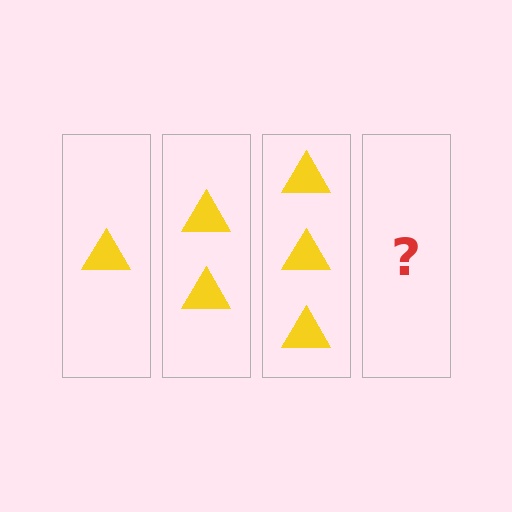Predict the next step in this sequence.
The next step is 4 triangles.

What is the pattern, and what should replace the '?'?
The pattern is that each step adds one more triangle. The '?' should be 4 triangles.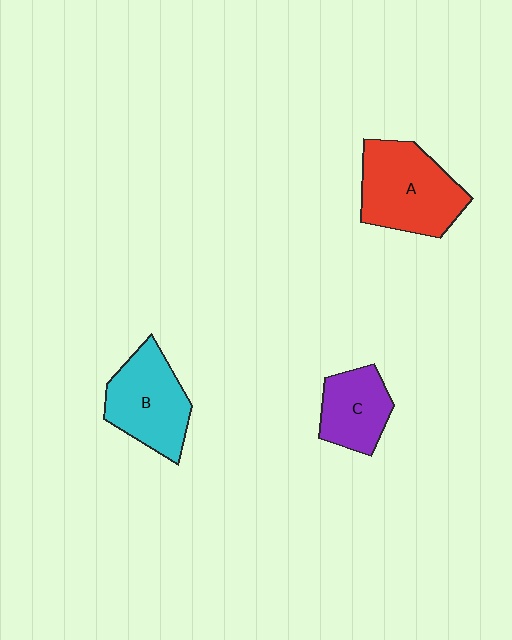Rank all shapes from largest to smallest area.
From largest to smallest: A (red), B (cyan), C (purple).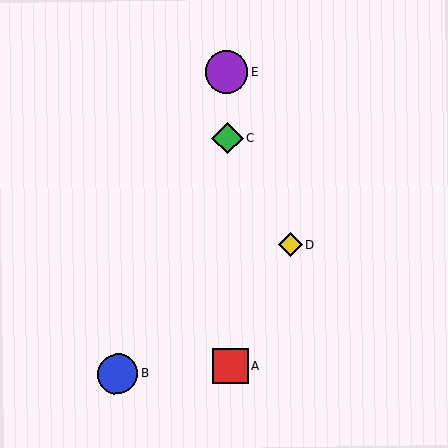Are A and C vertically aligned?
Yes, both are at x≈230.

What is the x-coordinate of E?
Object E is at x≈226.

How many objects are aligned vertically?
3 objects (A, C, E) are aligned vertically.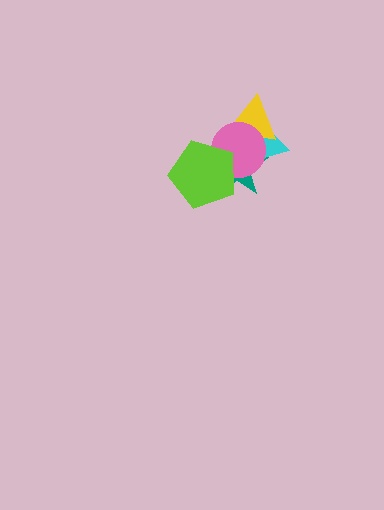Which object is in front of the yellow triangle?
The pink circle is in front of the yellow triangle.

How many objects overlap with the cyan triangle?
3 objects overlap with the cyan triangle.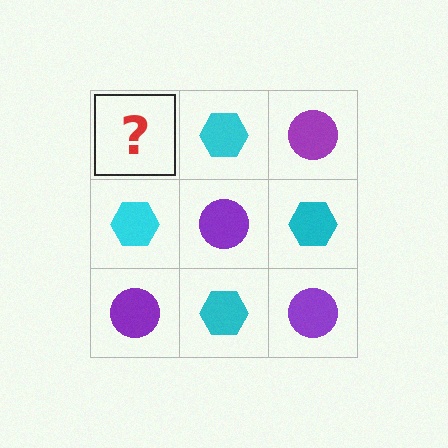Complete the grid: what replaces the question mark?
The question mark should be replaced with a purple circle.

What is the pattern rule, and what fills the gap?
The rule is that it alternates purple circle and cyan hexagon in a checkerboard pattern. The gap should be filled with a purple circle.